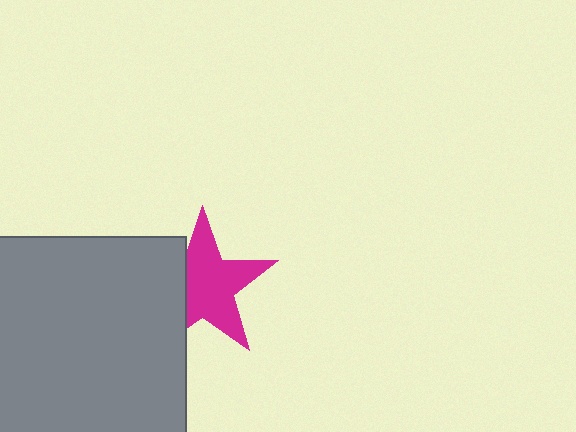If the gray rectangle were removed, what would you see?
You would see the complete magenta star.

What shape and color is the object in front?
The object in front is a gray rectangle.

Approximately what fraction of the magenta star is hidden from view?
Roughly 31% of the magenta star is hidden behind the gray rectangle.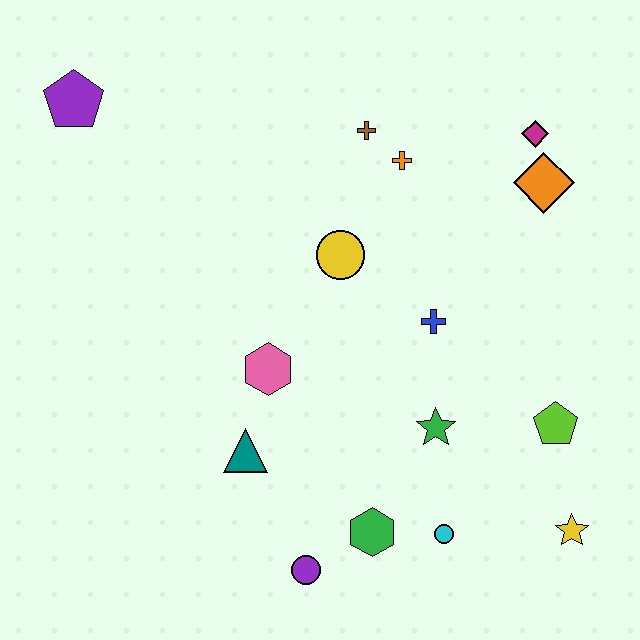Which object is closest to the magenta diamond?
The orange diamond is closest to the magenta diamond.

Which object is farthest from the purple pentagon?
The yellow star is farthest from the purple pentagon.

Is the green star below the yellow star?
No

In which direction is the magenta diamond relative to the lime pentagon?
The magenta diamond is above the lime pentagon.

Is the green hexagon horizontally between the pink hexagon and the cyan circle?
Yes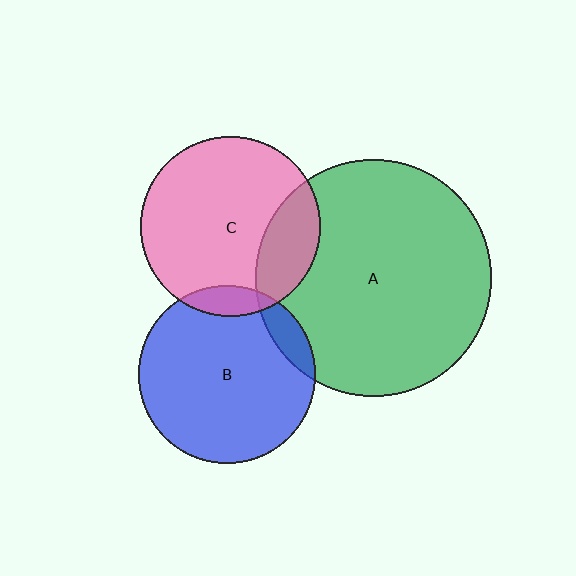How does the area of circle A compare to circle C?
Approximately 1.7 times.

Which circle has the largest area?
Circle A (green).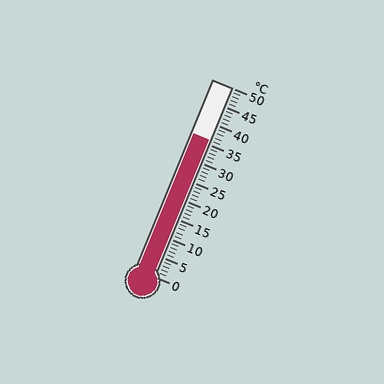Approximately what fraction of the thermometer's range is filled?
The thermometer is filled to approximately 70% of its range.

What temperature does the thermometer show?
The thermometer shows approximately 36°C.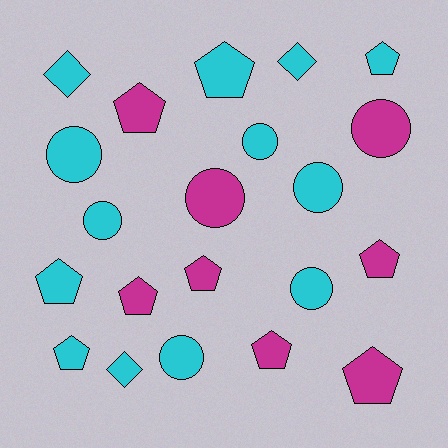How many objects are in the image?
There are 21 objects.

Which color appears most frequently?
Cyan, with 13 objects.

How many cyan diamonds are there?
There are 3 cyan diamonds.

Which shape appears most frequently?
Pentagon, with 10 objects.